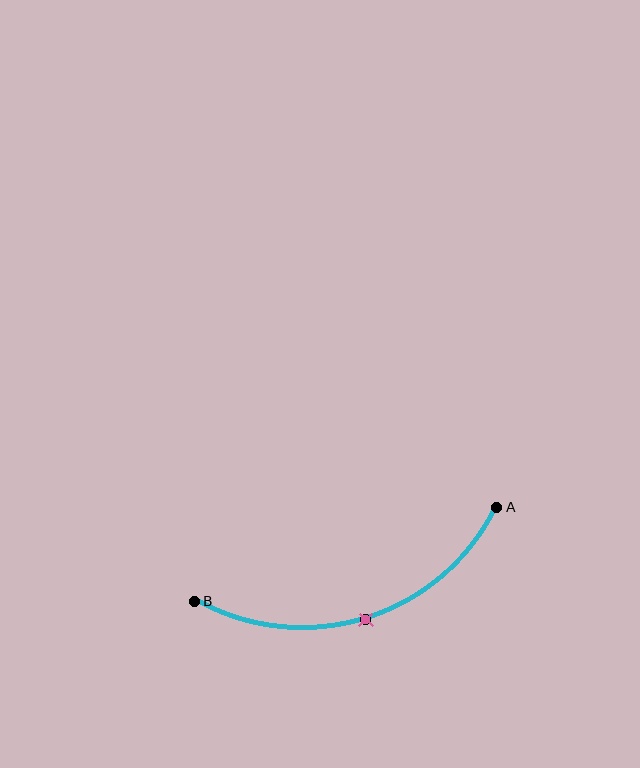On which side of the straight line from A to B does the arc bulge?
The arc bulges below the straight line connecting A and B.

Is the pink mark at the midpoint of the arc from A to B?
Yes. The pink mark lies on the arc at equal arc-length from both A and B — it is the arc midpoint.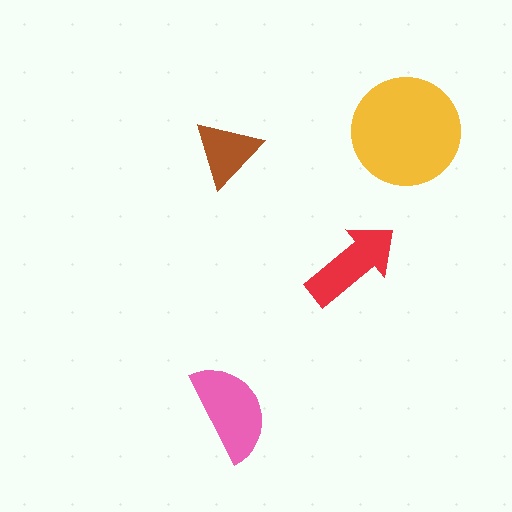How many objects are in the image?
There are 4 objects in the image.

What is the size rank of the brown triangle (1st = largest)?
4th.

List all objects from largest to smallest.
The yellow circle, the pink semicircle, the red arrow, the brown triangle.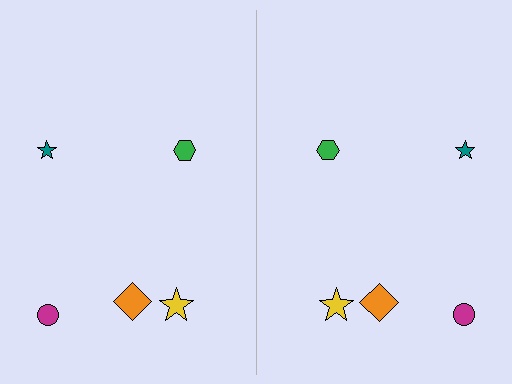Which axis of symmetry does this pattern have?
The pattern has a vertical axis of symmetry running through the center of the image.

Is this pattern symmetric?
Yes, this pattern has bilateral (reflection) symmetry.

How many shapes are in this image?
There are 10 shapes in this image.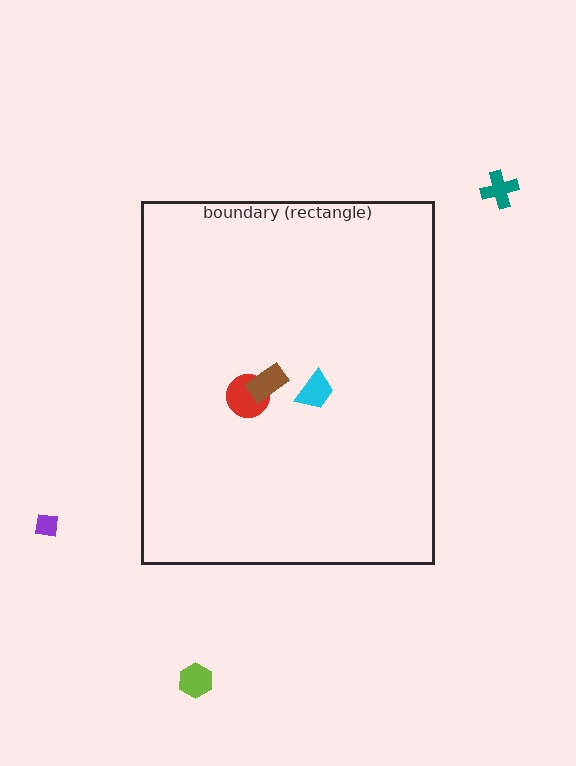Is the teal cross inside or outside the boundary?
Outside.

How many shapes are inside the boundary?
3 inside, 3 outside.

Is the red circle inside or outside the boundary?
Inside.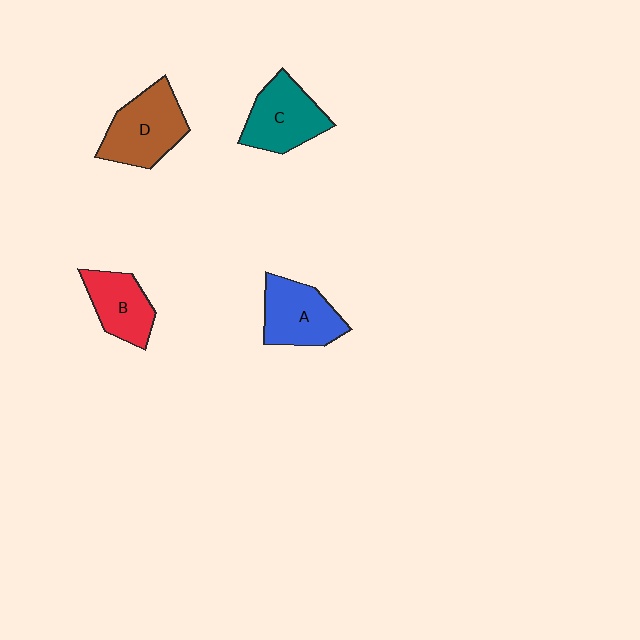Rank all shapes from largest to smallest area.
From largest to smallest: D (brown), C (teal), A (blue), B (red).